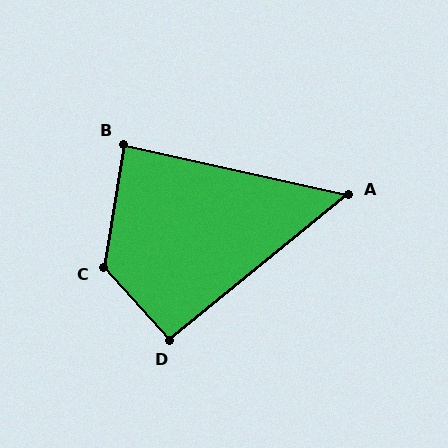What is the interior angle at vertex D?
Approximately 93 degrees (approximately right).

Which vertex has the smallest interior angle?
A, at approximately 52 degrees.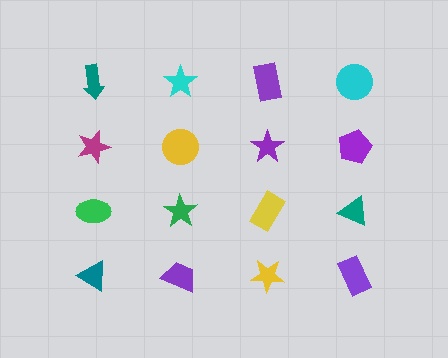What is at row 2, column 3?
A purple star.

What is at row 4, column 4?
A purple rectangle.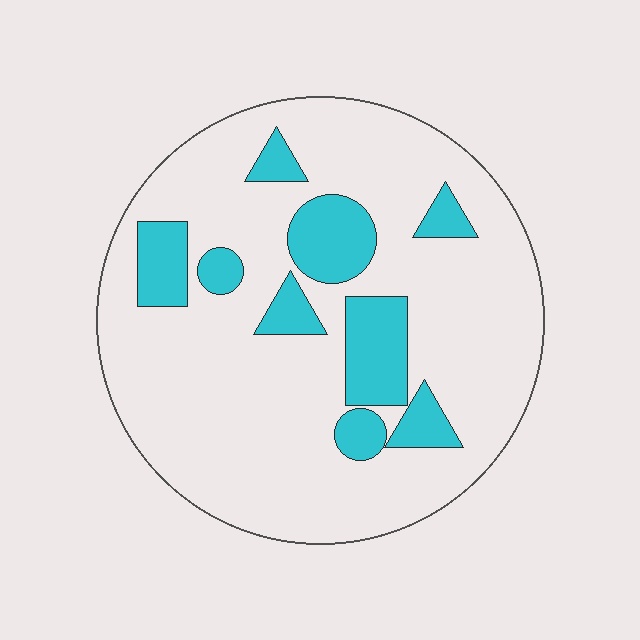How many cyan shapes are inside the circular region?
9.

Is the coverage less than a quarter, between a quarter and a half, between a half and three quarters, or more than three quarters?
Less than a quarter.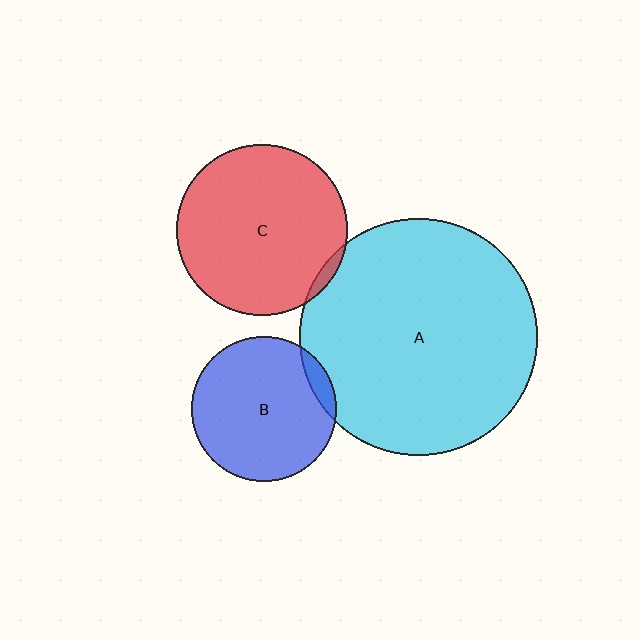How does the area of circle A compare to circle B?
Approximately 2.7 times.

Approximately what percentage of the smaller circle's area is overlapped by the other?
Approximately 5%.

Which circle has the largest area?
Circle A (cyan).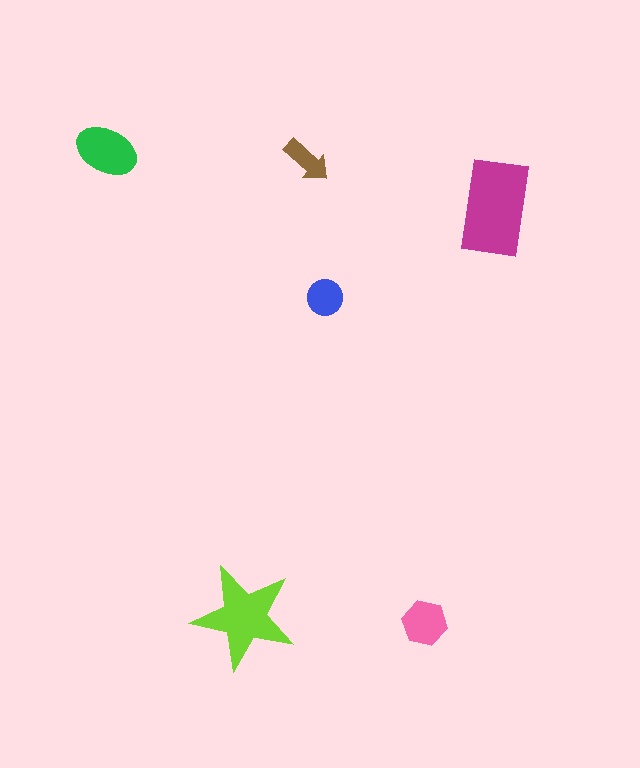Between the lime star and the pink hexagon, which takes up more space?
The lime star.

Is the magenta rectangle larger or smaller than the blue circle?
Larger.